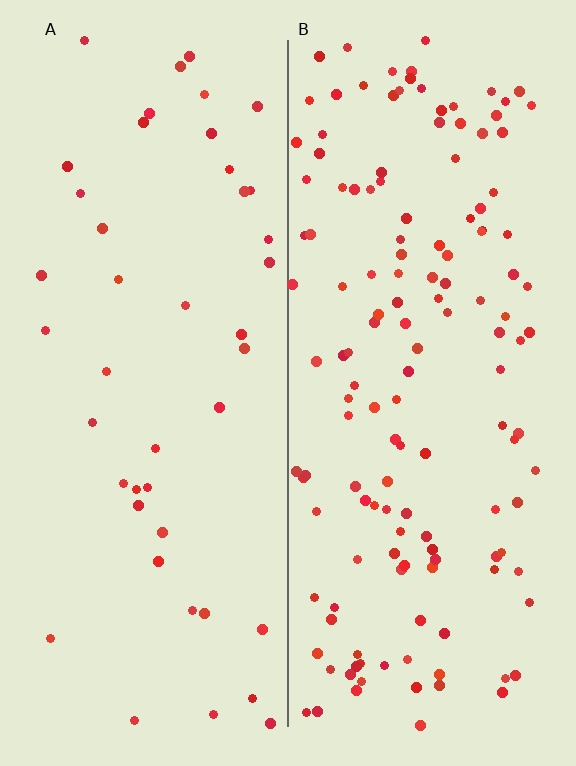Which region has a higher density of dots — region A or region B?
B (the right).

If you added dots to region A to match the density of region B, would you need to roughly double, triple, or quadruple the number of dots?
Approximately triple.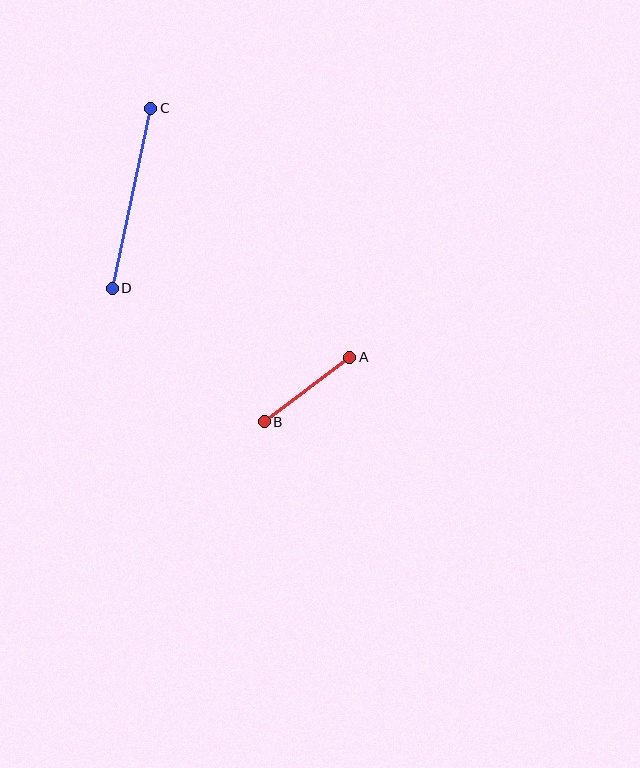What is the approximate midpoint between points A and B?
The midpoint is at approximately (307, 390) pixels.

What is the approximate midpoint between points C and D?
The midpoint is at approximately (131, 198) pixels.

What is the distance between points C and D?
The distance is approximately 184 pixels.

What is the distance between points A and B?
The distance is approximately 107 pixels.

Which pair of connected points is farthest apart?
Points C and D are farthest apart.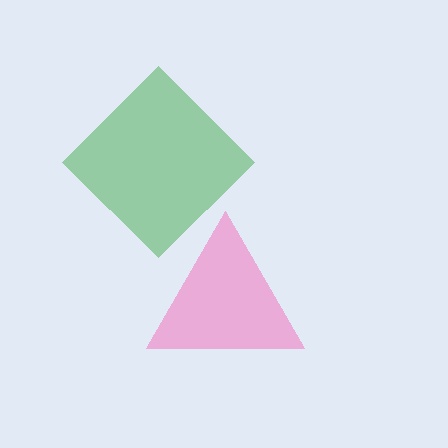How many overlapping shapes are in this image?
There are 2 overlapping shapes in the image.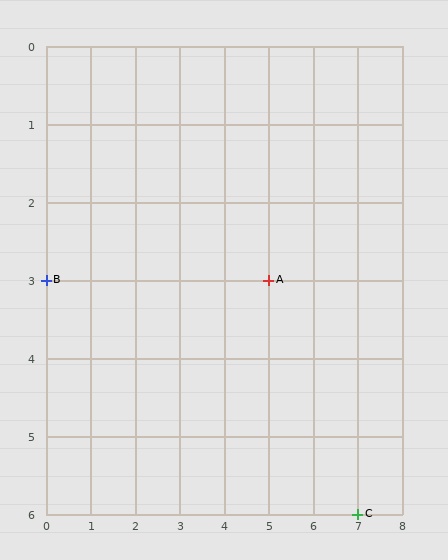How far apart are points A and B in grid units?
Points A and B are 5 columns apart.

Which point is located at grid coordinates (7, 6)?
Point C is at (7, 6).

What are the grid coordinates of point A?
Point A is at grid coordinates (5, 3).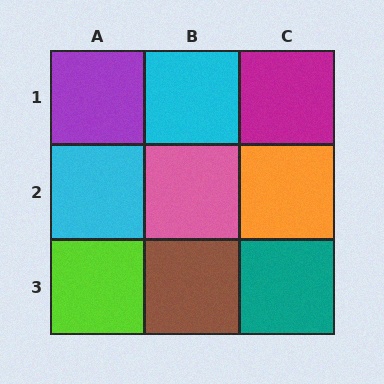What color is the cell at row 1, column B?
Cyan.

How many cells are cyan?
2 cells are cyan.